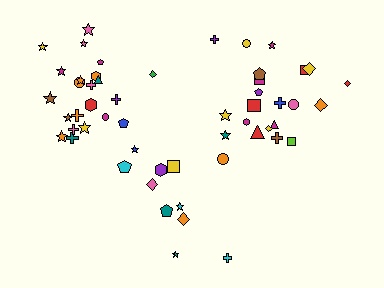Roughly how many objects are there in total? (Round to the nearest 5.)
Roughly 55 objects in total.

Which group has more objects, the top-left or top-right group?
The top-left group.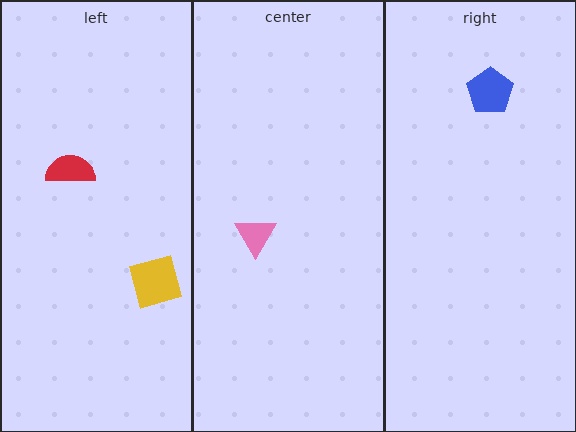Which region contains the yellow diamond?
The left region.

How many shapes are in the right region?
1.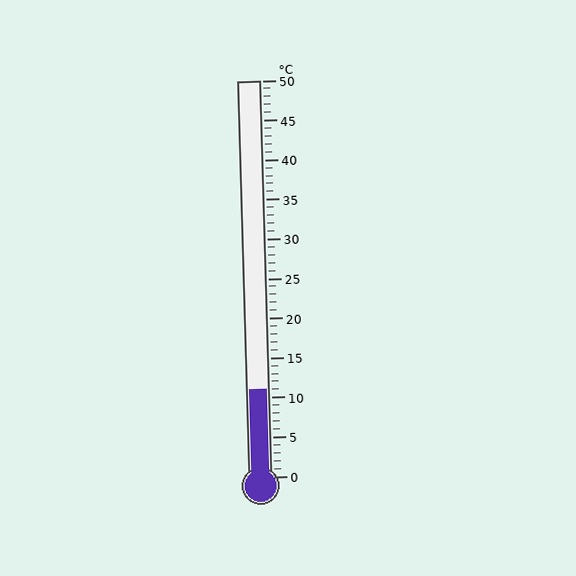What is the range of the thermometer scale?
The thermometer scale ranges from 0°C to 50°C.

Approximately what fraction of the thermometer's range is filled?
The thermometer is filled to approximately 20% of its range.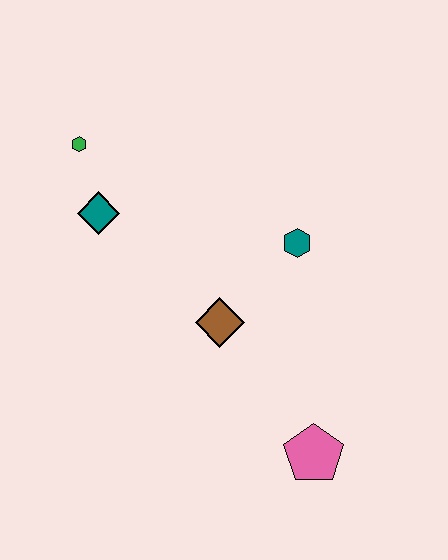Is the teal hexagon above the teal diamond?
No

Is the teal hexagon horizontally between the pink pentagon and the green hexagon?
Yes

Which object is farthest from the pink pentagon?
The green hexagon is farthest from the pink pentagon.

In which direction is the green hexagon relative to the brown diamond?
The green hexagon is above the brown diamond.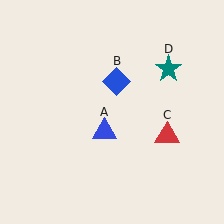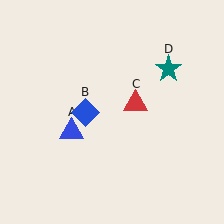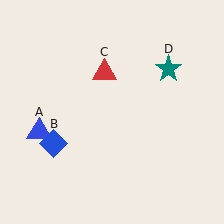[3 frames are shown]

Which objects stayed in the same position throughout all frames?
Teal star (object D) remained stationary.